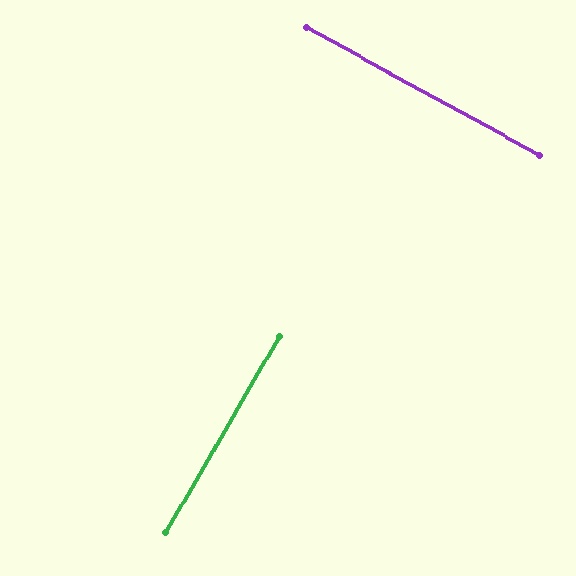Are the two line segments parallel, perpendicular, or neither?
Perpendicular — they meet at approximately 89°.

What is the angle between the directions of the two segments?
Approximately 89 degrees.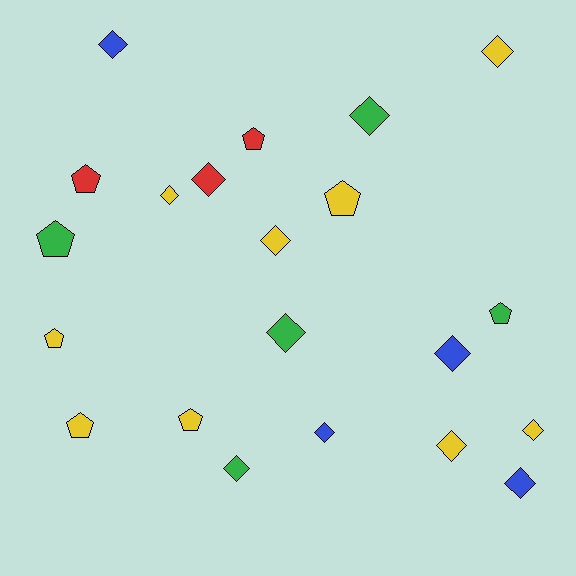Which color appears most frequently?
Yellow, with 9 objects.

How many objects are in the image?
There are 21 objects.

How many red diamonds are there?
There is 1 red diamond.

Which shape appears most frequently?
Diamond, with 13 objects.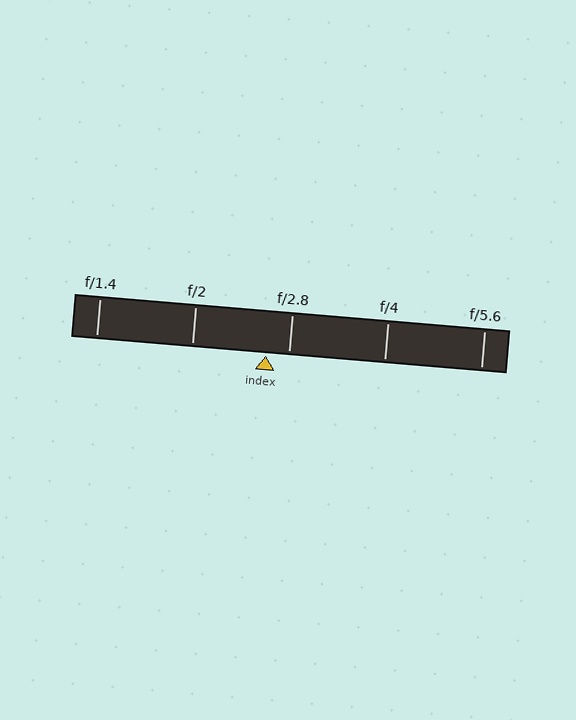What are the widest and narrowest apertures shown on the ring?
The widest aperture shown is f/1.4 and the narrowest is f/5.6.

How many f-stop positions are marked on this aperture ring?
There are 5 f-stop positions marked.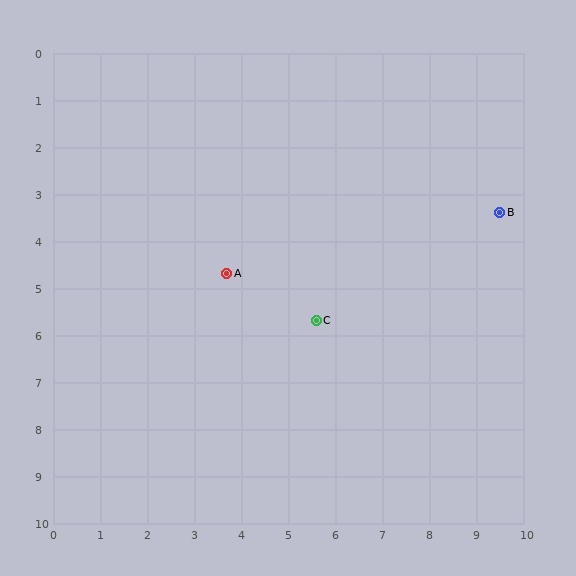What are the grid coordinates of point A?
Point A is at approximately (3.7, 4.7).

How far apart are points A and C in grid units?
Points A and C are about 2.1 grid units apart.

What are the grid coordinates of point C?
Point C is at approximately (5.6, 5.7).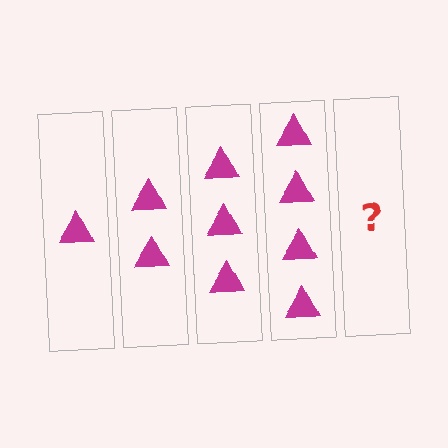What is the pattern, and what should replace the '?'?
The pattern is that each step adds one more triangle. The '?' should be 5 triangles.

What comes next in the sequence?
The next element should be 5 triangles.